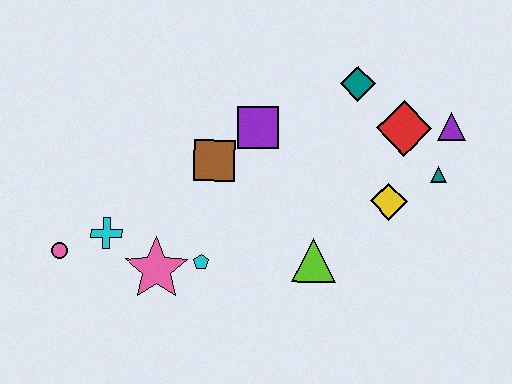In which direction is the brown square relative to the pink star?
The brown square is above the pink star.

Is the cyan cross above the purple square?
No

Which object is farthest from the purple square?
The pink circle is farthest from the purple square.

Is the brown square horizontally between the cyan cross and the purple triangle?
Yes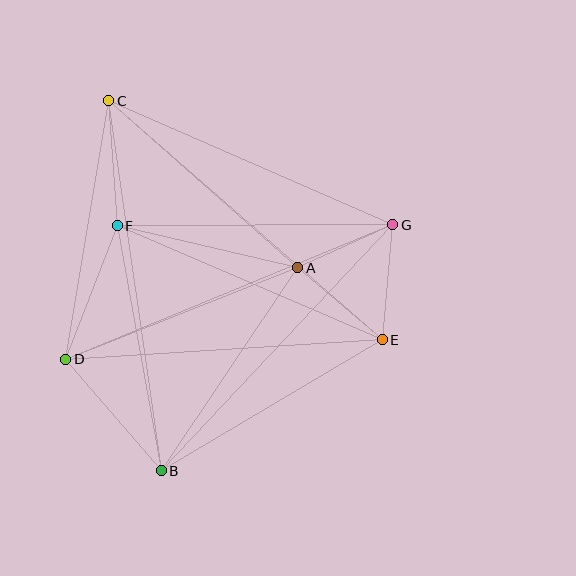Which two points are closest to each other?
Points A and G are closest to each other.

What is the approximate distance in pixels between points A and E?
The distance between A and E is approximately 111 pixels.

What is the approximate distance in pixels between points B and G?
The distance between B and G is approximately 338 pixels.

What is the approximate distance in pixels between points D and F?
The distance between D and F is approximately 143 pixels.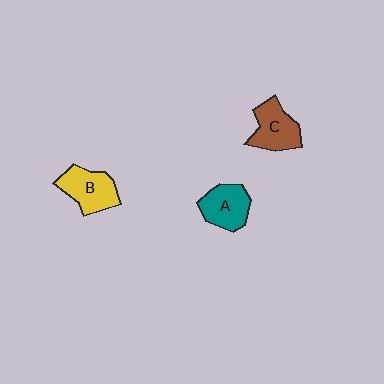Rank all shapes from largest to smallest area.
From largest to smallest: B (yellow), C (brown), A (teal).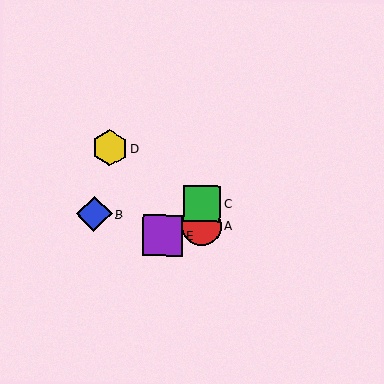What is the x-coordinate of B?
Object B is at x≈94.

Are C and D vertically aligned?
No, C is at x≈202 and D is at x≈109.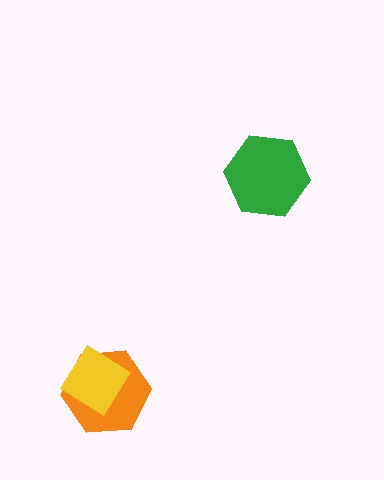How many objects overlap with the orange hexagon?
1 object overlaps with the orange hexagon.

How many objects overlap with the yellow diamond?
1 object overlaps with the yellow diamond.